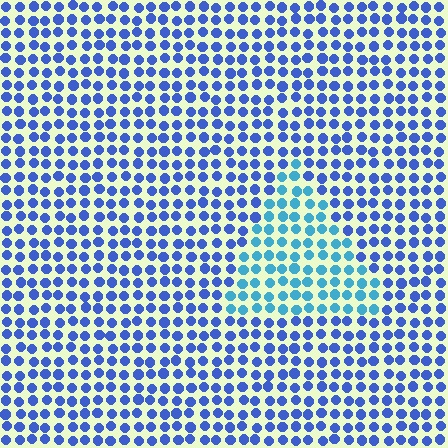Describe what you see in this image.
The image is filled with small blue elements in a uniform arrangement. A triangle-shaped region is visible where the elements are tinted to a slightly different hue, forming a subtle color boundary.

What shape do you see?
I see a triangle.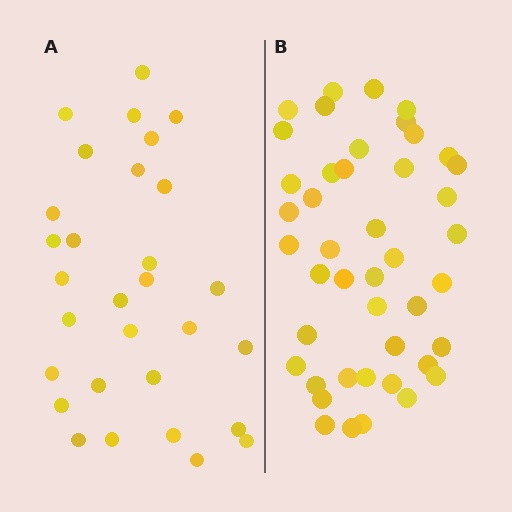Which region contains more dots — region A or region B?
Region B (the right region) has more dots.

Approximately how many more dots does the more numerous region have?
Region B has approximately 15 more dots than region A.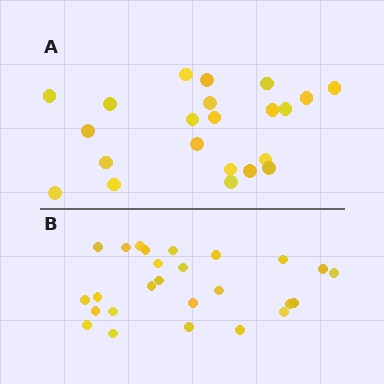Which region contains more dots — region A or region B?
Region B (the bottom region) has more dots.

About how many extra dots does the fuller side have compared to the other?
Region B has about 4 more dots than region A.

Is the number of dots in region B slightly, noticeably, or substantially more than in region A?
Region B has only slightly more — the two regions are fairly close. The ratio is roughly 1.2 to 1.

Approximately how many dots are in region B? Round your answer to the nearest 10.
About 30 dots. (The exact count is 26, which rounds to 30.)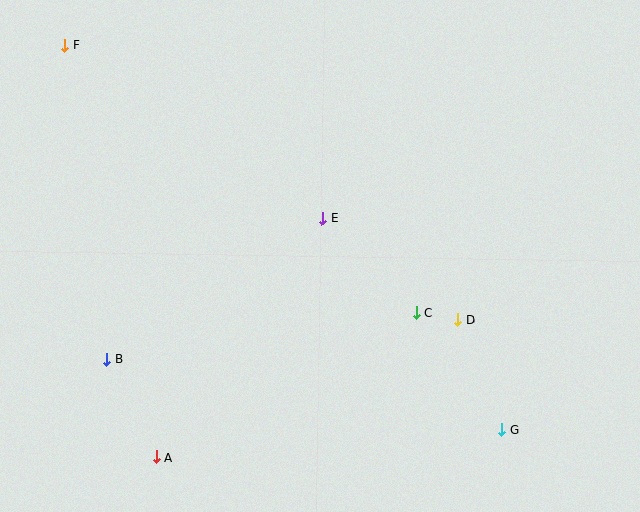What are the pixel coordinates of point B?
Point B is at (107, 359).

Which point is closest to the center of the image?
Point E at (322, 218) is closest to the center.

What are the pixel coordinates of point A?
Point A is at (156, 457).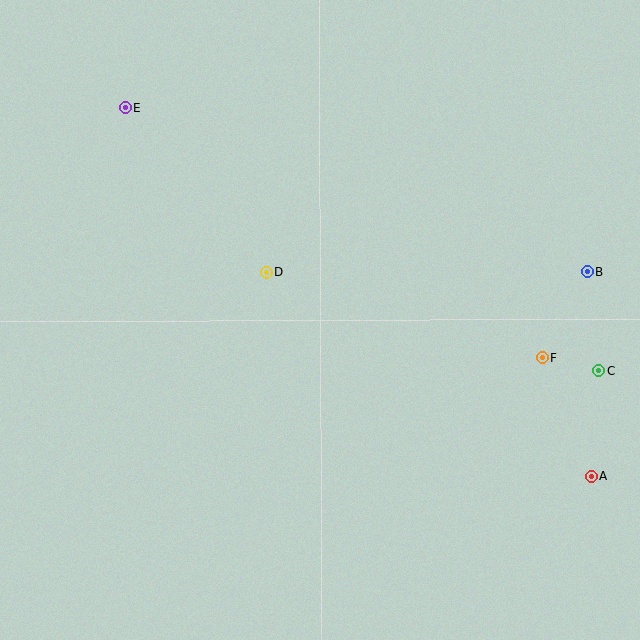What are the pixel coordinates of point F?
Point F is at (543, 358).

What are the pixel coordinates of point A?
Point A is at (591, 476).